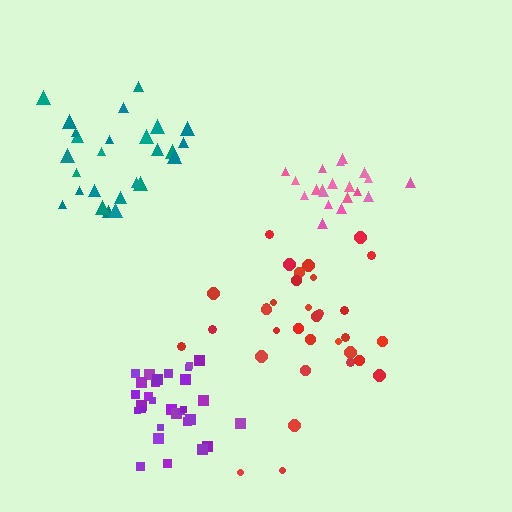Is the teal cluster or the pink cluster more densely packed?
Pink.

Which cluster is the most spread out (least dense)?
Red.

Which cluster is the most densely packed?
Pink.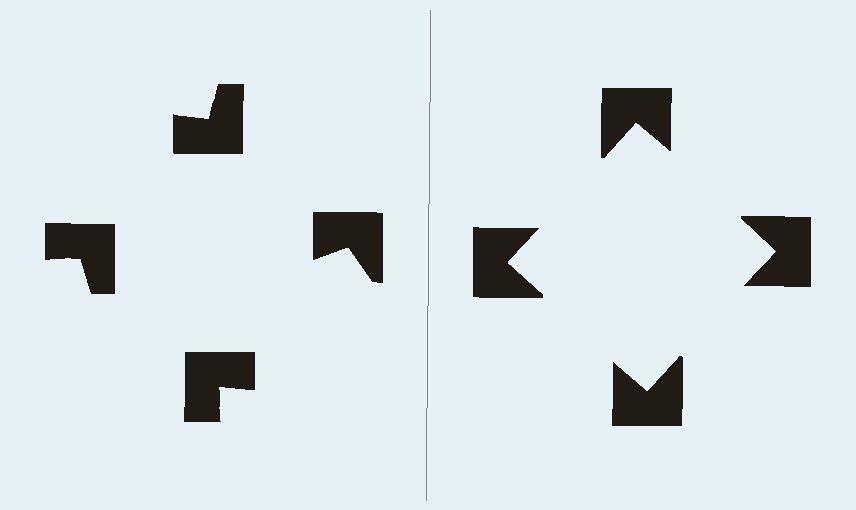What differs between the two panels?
The notched squares are positioned identically on both sides; only the wedge orientations differ. On the right they align to a square; on the left they are misaligned.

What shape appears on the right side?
An illusory square.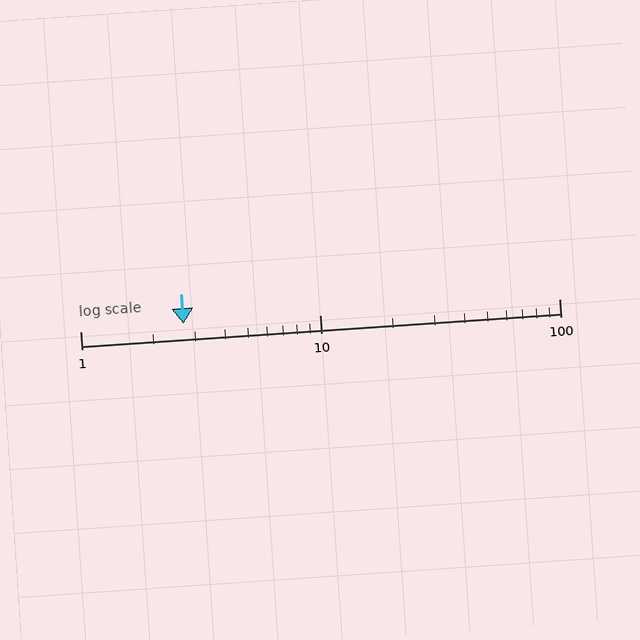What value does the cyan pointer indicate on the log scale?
The pointer indicates approximately 2.7.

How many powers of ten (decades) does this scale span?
The scale spans 2 decades, from 1 to 100.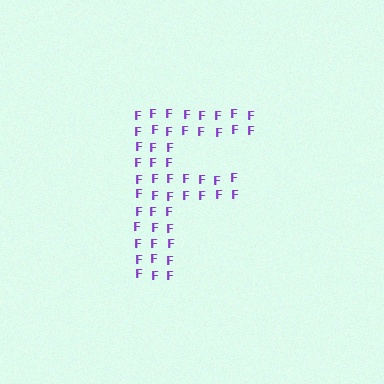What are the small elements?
The small elements are letter F's.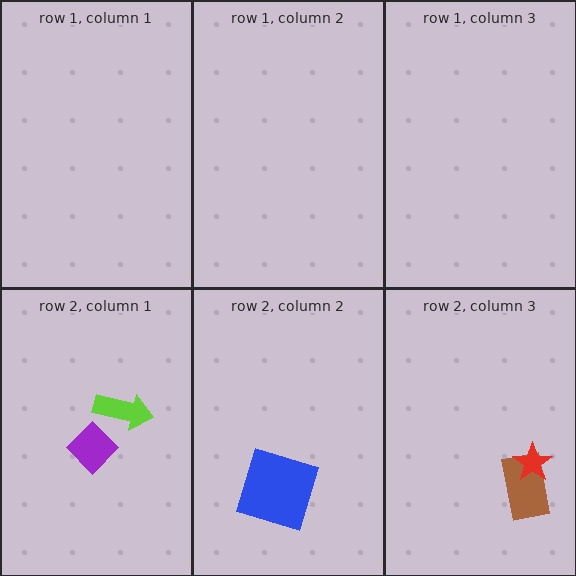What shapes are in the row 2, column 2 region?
The blue square.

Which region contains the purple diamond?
The row 2, column 1 region.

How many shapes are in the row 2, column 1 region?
2.